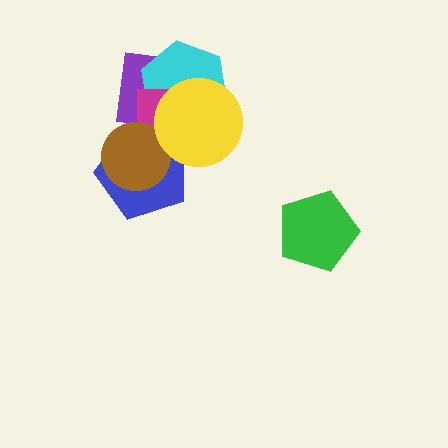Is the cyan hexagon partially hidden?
Yes, it is partially covered by another shape.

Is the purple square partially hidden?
Yes, it is partially covered by another shape.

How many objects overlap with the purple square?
5 objects overlap with the purple square.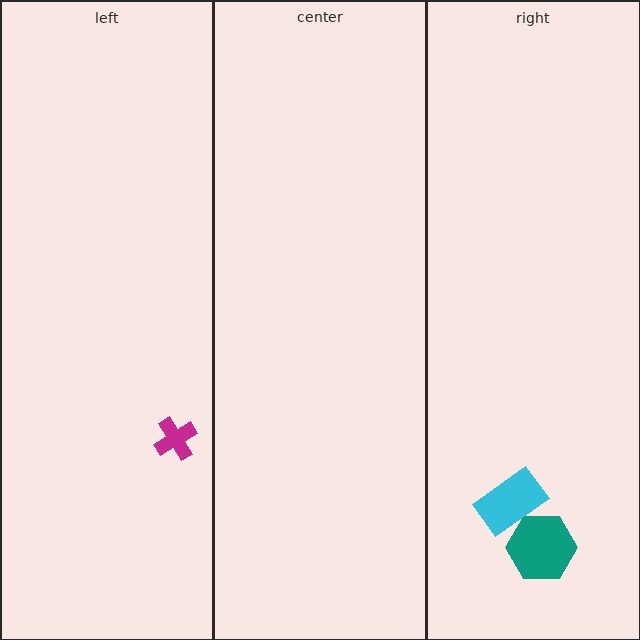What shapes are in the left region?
The magenta cross.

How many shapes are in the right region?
2.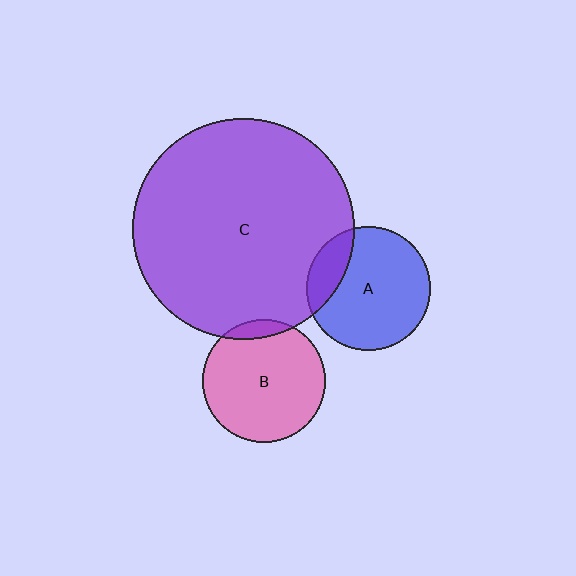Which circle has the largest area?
Circle C (purple).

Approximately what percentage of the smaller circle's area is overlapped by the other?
Approximately 20%.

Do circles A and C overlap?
Yes.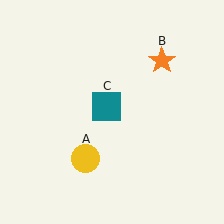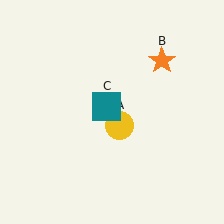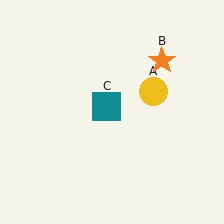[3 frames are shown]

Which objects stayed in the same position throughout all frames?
Orange star (object B) and teal square (object C) remained stationary.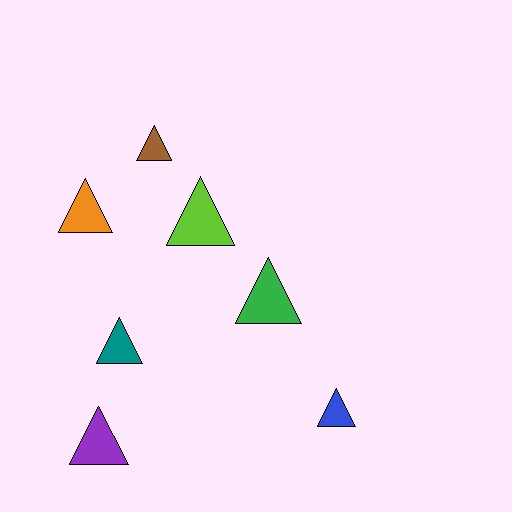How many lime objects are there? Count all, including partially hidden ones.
There is 1 lime object.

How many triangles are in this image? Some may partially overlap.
There are 7 triangles.